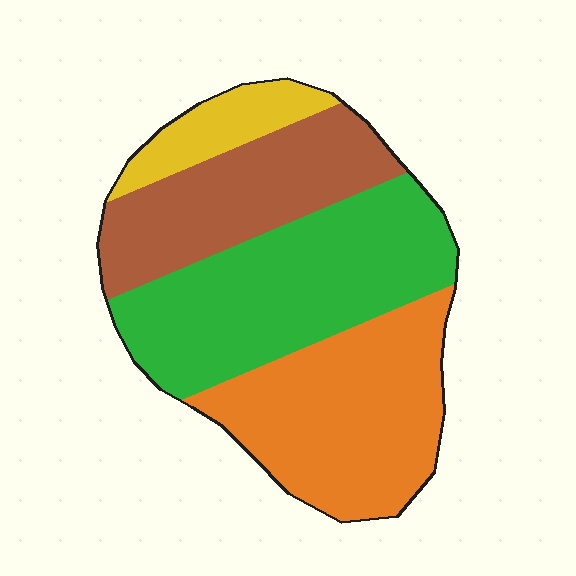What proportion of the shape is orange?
Orange covers 31% of the shape.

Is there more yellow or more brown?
Brown.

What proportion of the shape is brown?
Brown takes up less than a quarter of the shape.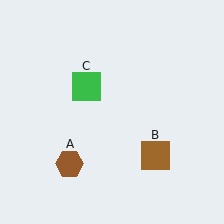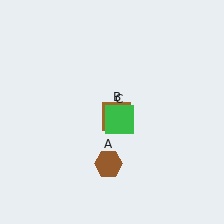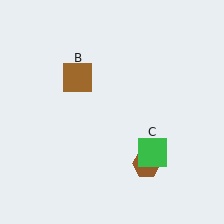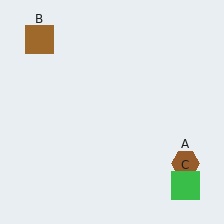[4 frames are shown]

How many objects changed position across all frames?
3 objects changed position: brown hexagon (object A), brown square (object B), green square (object C).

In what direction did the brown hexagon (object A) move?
The brown hexagon (object A) moved right.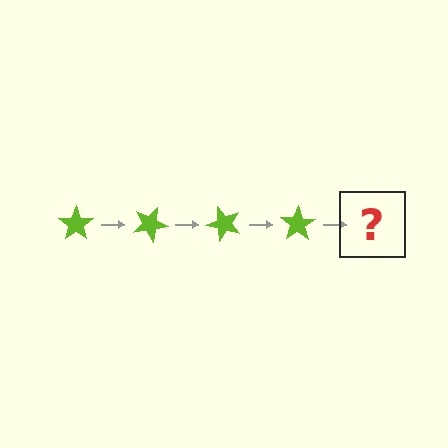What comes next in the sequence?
The next element should be a lime star rotated 100 degrees.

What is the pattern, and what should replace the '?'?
The pattern is that the star rotates 25 degrees each step. The '?' should be a lime star rotated 100 degrees.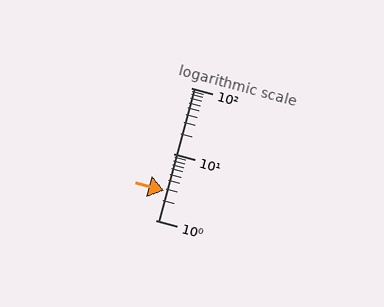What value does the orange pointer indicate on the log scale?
The pointer indicates approximately 2.8.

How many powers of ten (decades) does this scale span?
The scale spans 2 decades, from 1 to 100.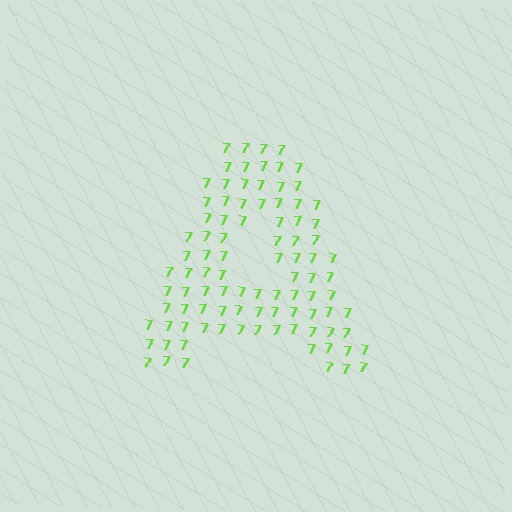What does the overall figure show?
The overall figure shows the letter A.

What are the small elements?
The small elements are digit 7's.